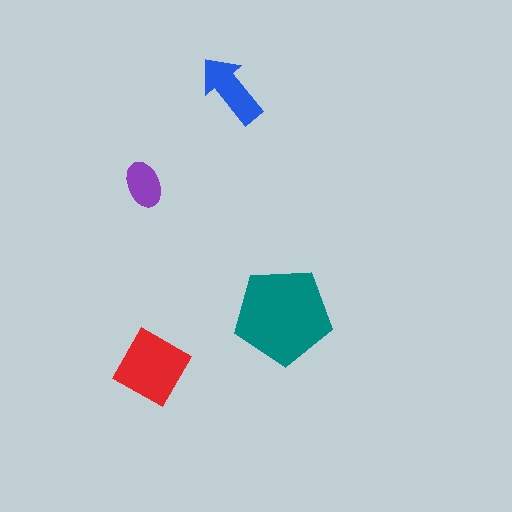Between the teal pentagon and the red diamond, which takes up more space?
The teal pentagon.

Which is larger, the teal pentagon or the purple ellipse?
The teal pentagon.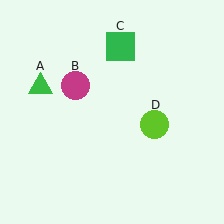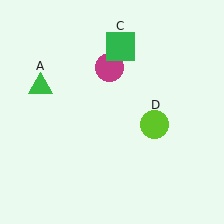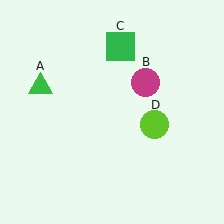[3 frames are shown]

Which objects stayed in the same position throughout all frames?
Green triangle (object A) and green square (object C) and lime circle (object D) remained stationary.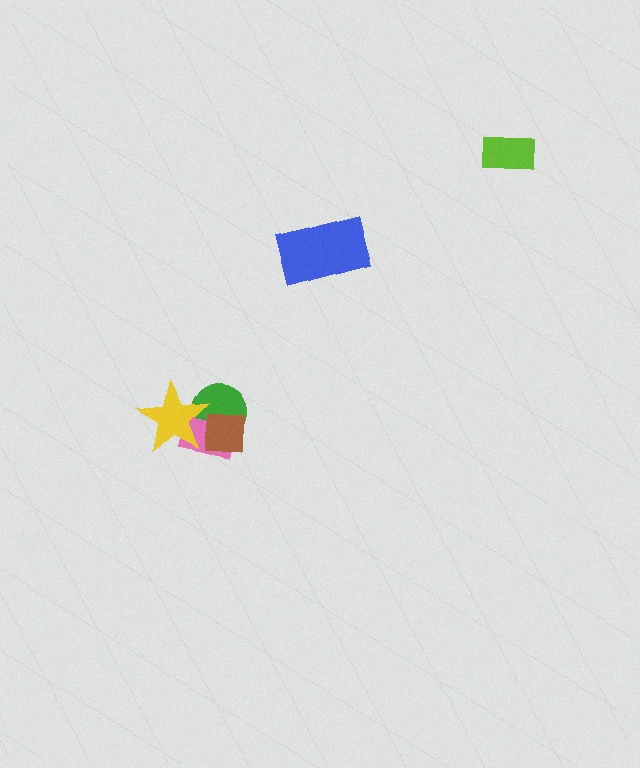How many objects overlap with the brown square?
3 objects overlap with the brown square.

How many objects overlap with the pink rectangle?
3 objects overlap with the pink rectangle.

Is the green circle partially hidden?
Yes, it is partially covered by another shape.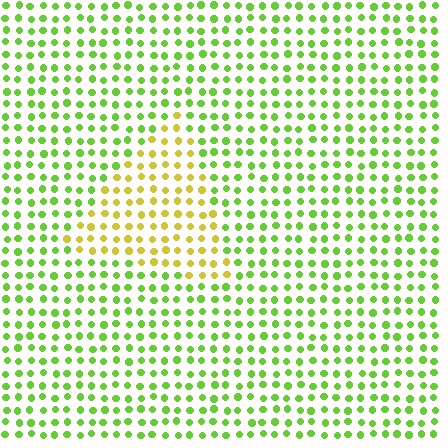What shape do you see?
I see a triangle.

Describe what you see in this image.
The image is filled with small lime elements in a uniform arrangement. A triangle-shaped region is visible where the elements are tinted to a slightly different hue, forming a subtle color boundary.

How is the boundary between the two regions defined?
The boundary is defined purely by a slight shift in hue (about 45 degrees). Spacing, size, and orientation are identical on both sides.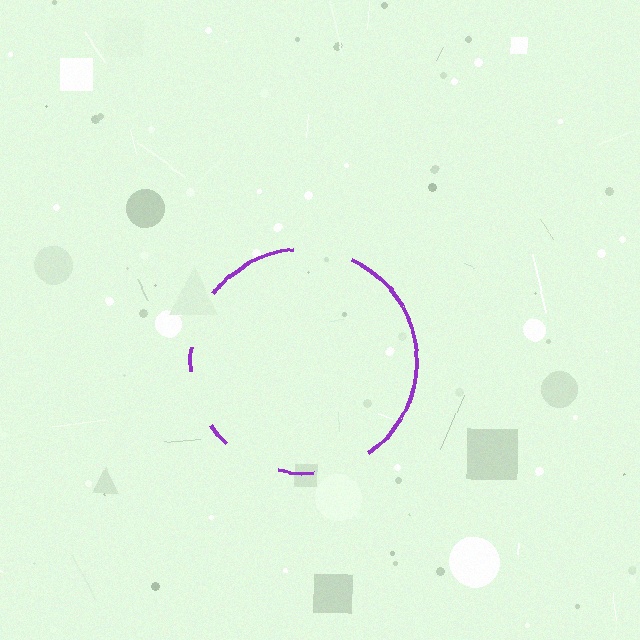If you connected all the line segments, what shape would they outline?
They would outline a circle.